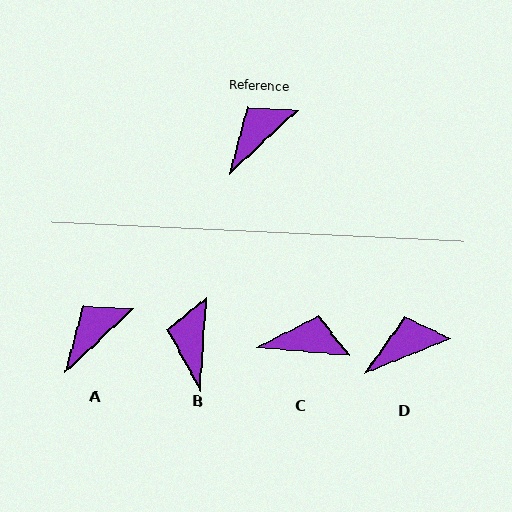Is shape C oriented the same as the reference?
No, it is off by about 48 degrees.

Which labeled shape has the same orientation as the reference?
A.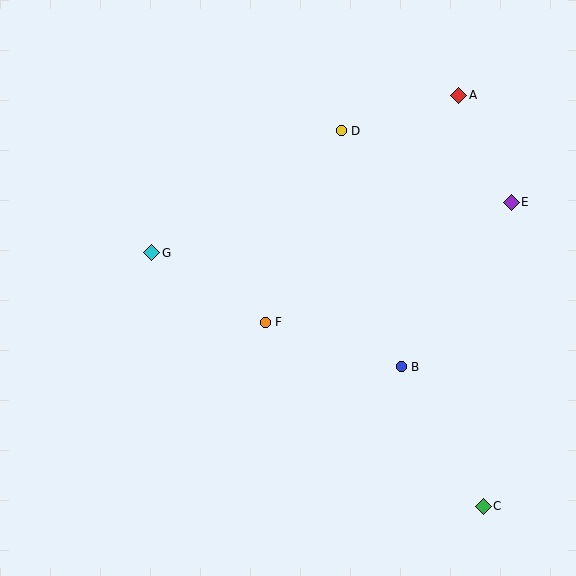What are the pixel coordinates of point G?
Point G is at (152, 253).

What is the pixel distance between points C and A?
The distance between C and A is 412 pixels.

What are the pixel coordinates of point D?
Point D is at (341, 131).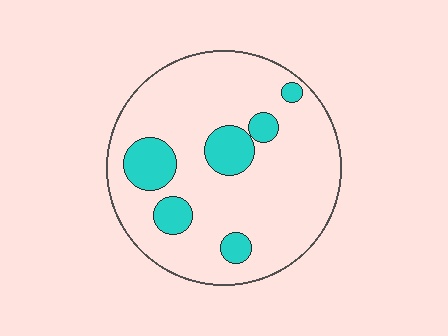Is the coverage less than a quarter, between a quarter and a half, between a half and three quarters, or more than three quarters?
Less than a quarter.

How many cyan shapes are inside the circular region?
6.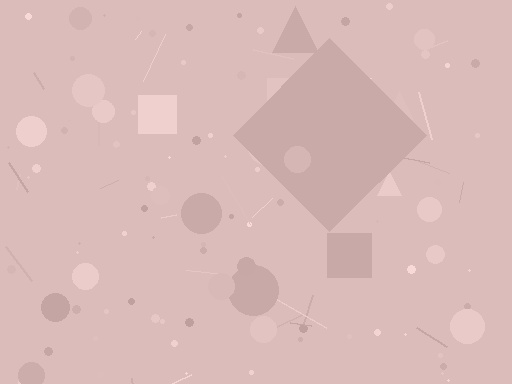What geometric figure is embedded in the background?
A diamond is embedded in the background.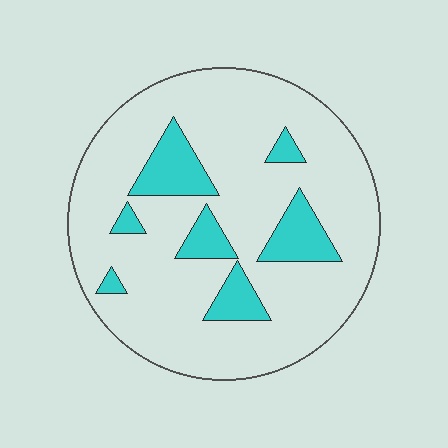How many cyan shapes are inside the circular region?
7.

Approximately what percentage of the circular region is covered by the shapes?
Approximately 15%.